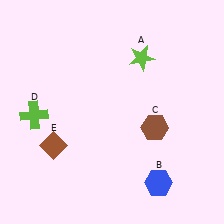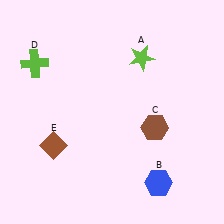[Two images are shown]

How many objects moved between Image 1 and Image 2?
1 object moved between the two images.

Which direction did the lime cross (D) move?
The lime cross (D) moved up.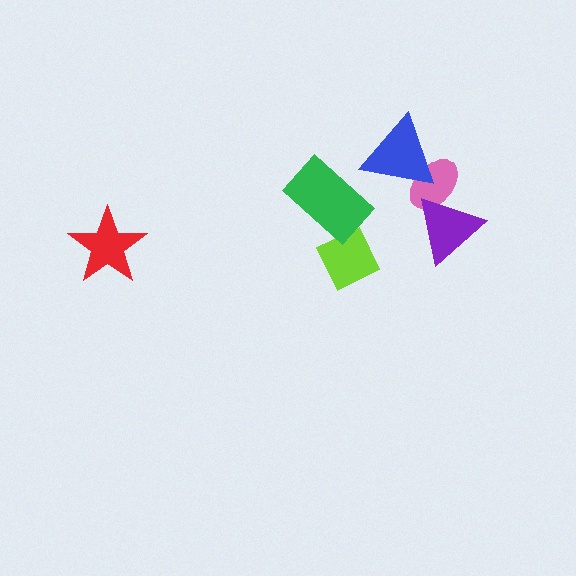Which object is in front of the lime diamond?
The green rectangle is in front of the lime diamond.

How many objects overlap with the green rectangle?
1 object overlaps with the green rectangle.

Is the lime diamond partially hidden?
Yes, it is partially covered by another shape.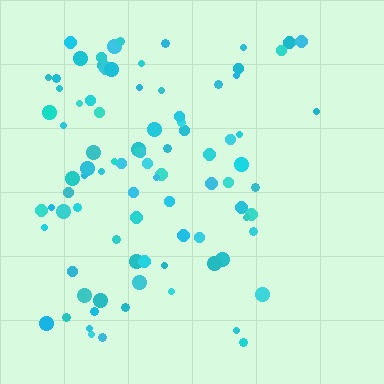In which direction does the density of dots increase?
From right to left, with the left side densest.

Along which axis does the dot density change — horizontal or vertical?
Horizontal.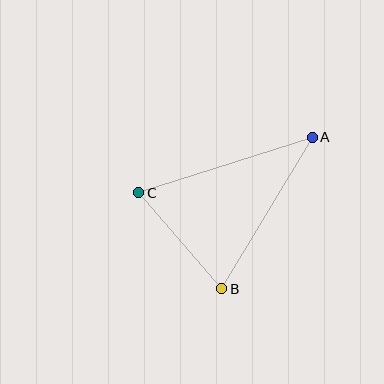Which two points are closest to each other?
Points B and C are closest to each other.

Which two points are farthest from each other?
Points A and C are farthest from each other.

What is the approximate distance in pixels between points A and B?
The distance between A and B is approximately 176 pixels.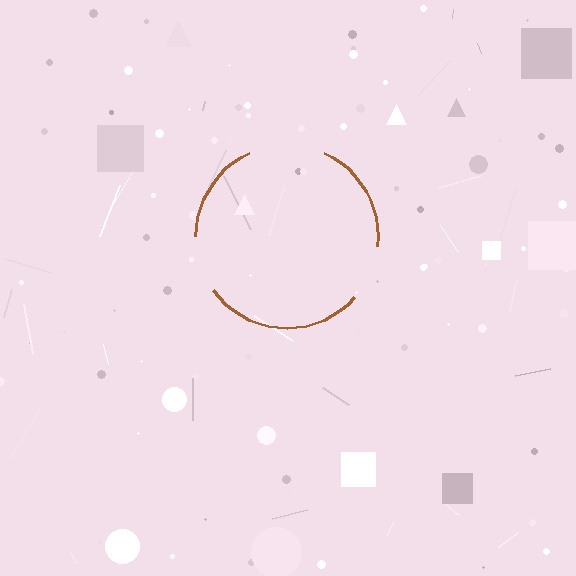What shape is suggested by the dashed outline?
The dashed outline suggests a circle.